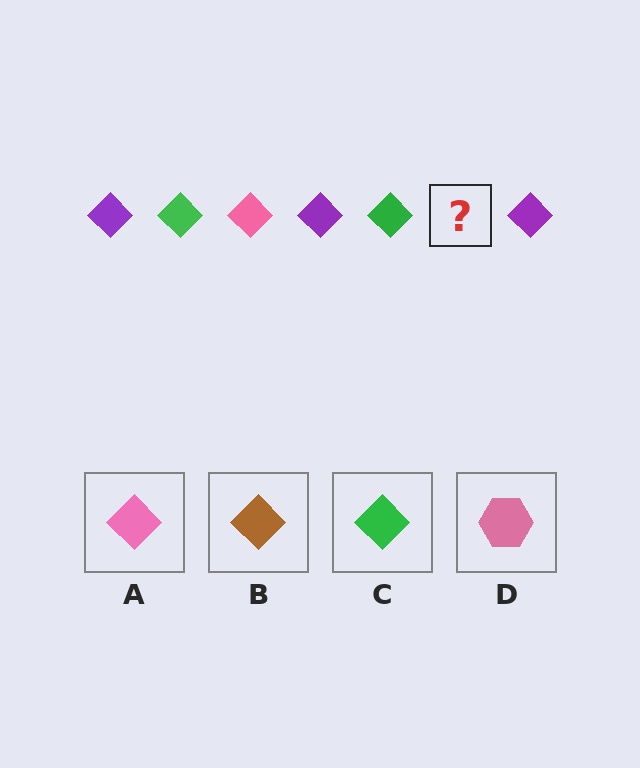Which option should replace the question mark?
Option A.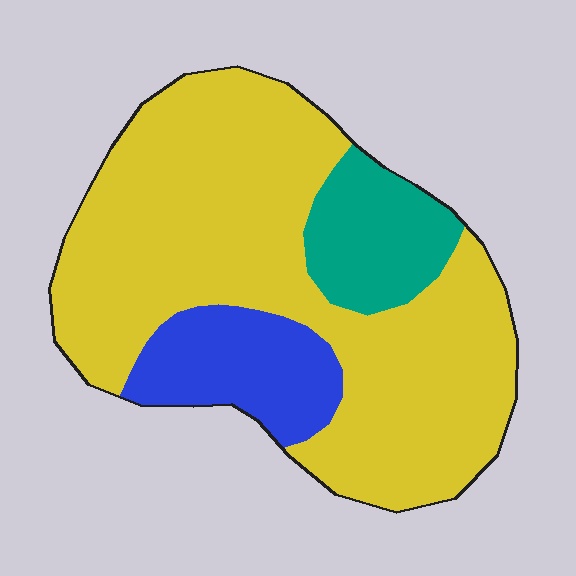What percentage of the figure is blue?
Blue takes up about one sixth (1/6) of the figure.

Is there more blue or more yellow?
Yellow.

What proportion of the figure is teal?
Teal takes up about one eighth (1/8) of the figure.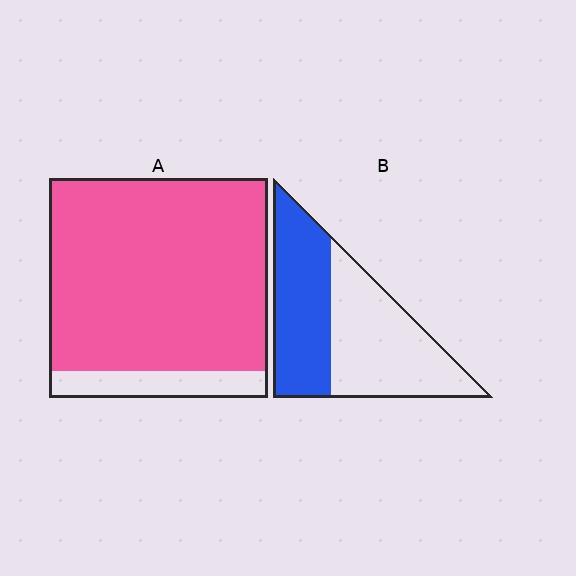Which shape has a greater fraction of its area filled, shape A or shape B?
Shape A.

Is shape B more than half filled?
No.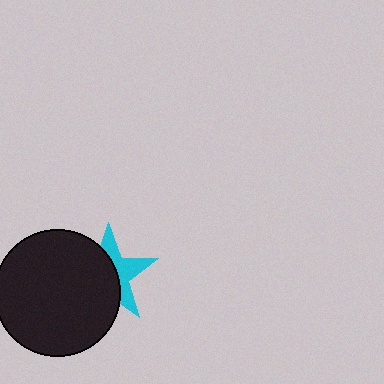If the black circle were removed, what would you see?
You would see the complete cyan star.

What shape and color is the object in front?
The object in front is a black circle.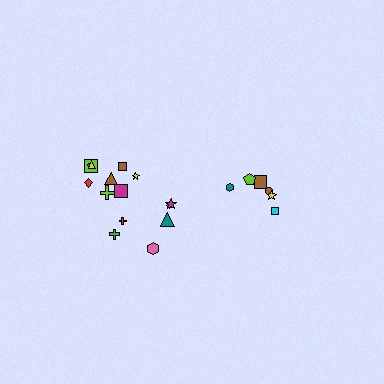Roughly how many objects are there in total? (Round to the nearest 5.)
Roughly 20 objects in total.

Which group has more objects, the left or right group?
The left group.